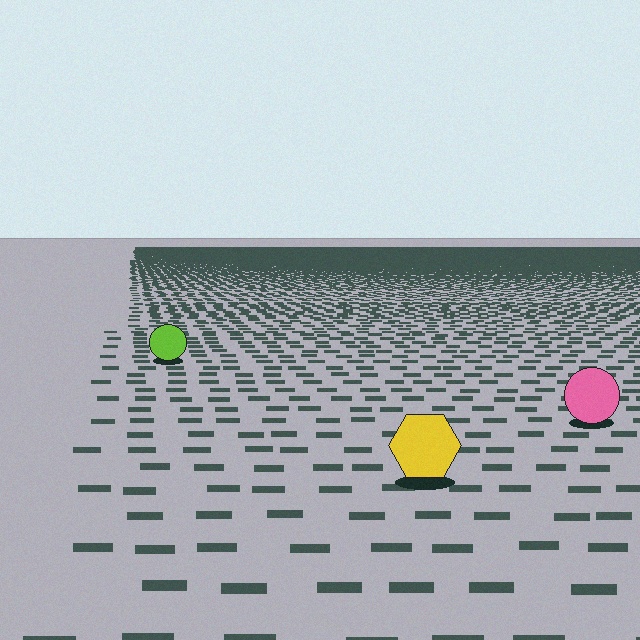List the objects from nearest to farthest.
From nearest to farthest: the yellow hexagon, the pink circle, the lime circle.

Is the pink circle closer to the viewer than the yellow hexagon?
No. The yellow hexagon is closer — you can tell from the texture gradient: the ground texture is coarser near it.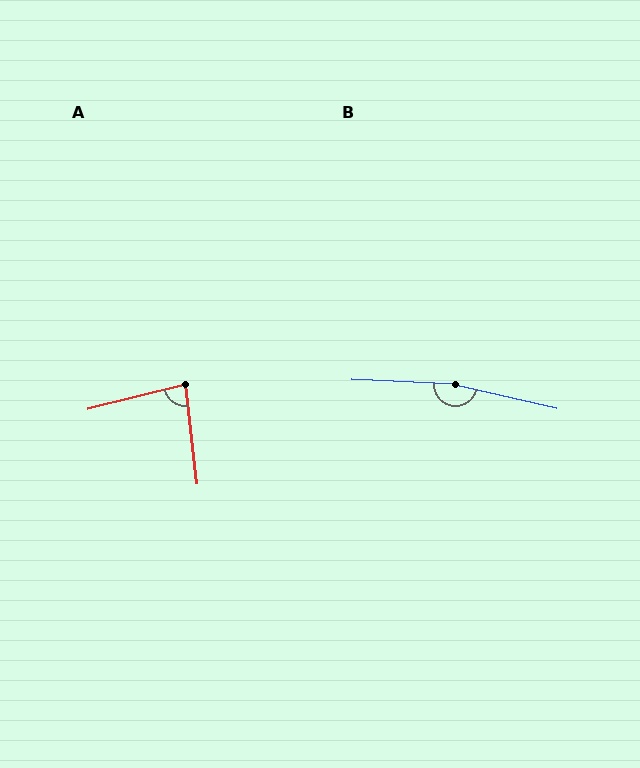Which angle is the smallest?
A, at approximately 82 degrees.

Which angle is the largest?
B, at approximately 169 degrees.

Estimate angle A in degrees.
Approximately 82 degrees.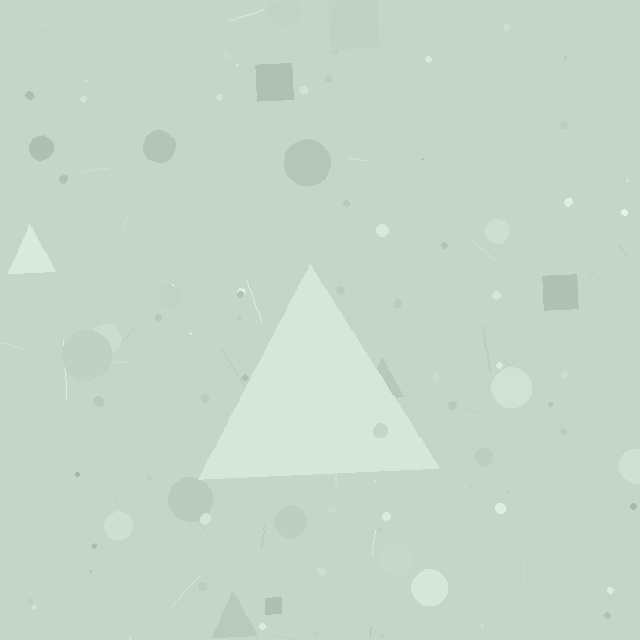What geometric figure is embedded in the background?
A triangle is embedded in the background.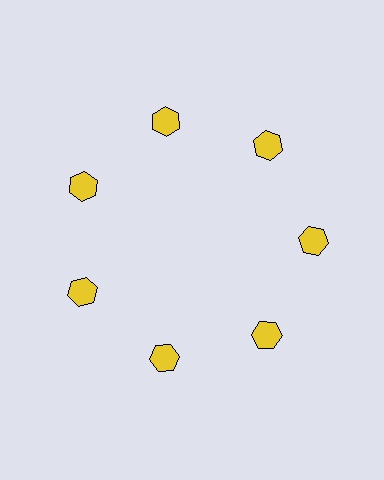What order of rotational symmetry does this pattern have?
This pattern has 7-fold rotational symmetry.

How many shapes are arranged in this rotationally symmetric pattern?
There are 7 shapes, arranged in 7 groups of 1.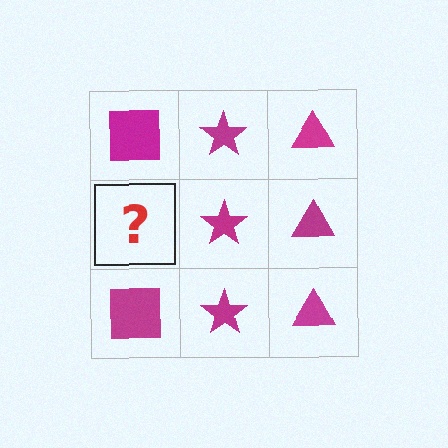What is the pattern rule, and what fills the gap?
The rule is that each column has a consistent shape. The gap should be filled with a magenta square.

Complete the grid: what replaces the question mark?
The question mark should be replaced with a magenta square.